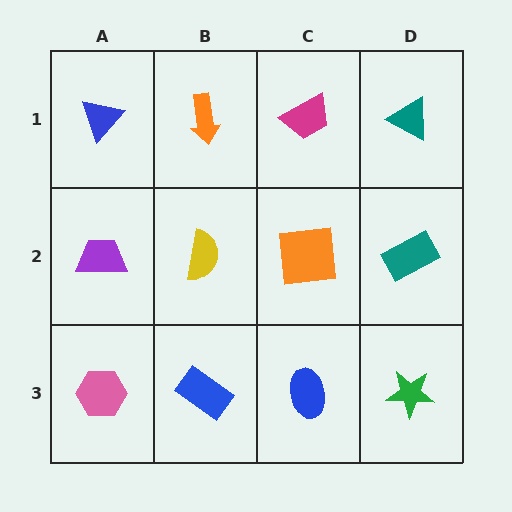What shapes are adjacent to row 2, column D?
A teal triangle (row 1, column D), a green star (row 3, column D), an orange square (row 2, column C).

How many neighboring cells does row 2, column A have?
3.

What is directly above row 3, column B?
A yellow semicircle.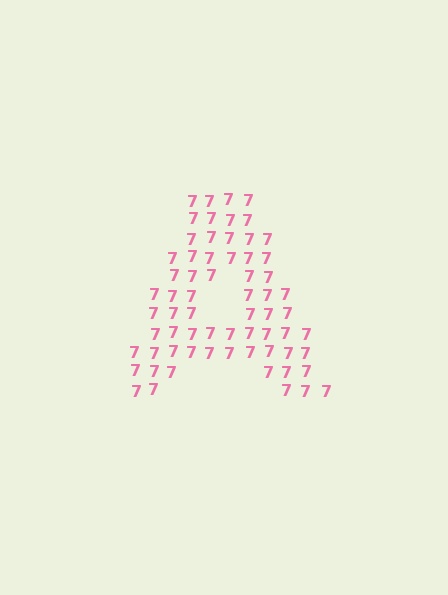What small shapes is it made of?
It is made of small digit 7's.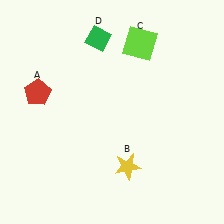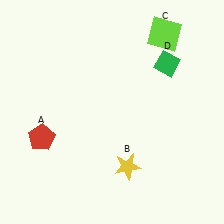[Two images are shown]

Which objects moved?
The objects that moved are: the red pentagon (A), the lime square (C), the green diamond (D).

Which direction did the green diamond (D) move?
The green diamond (D) moved right.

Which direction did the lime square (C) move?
The lime square (C) moved right.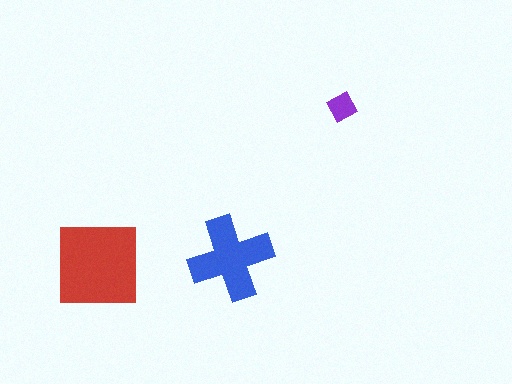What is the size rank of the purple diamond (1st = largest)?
3rd.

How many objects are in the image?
There are 3 objects in the image.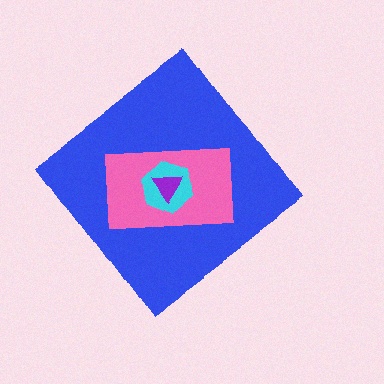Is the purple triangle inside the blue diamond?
Yes.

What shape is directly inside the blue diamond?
The pink rectangle.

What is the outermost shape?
The blue diamond.